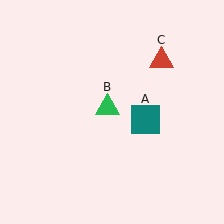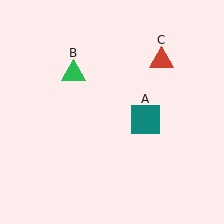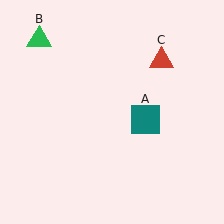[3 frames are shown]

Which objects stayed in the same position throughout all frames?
Teal square (object A) and red triangle (object C) remained stationary.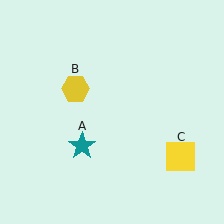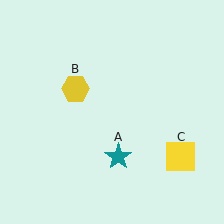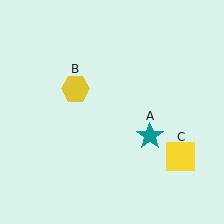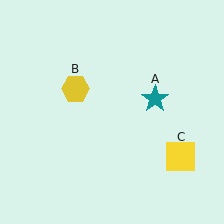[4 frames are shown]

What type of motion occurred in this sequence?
The teal star (object A) rotated counterclockwise around the center of the scene.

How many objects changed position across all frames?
1 object changed position: teal star (object A).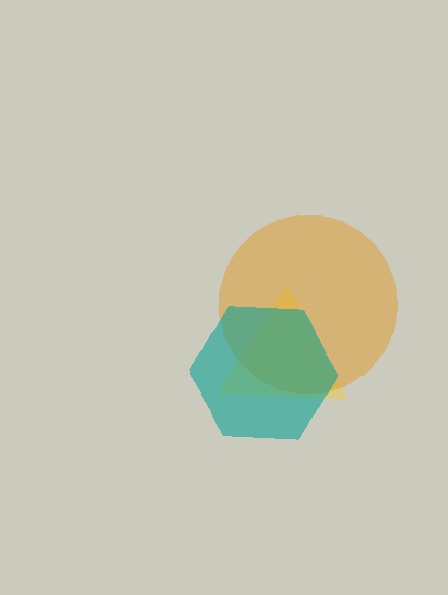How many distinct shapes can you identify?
There are 3 distinct shapes: a yellow triangle, an orange circle, a teal hexagon.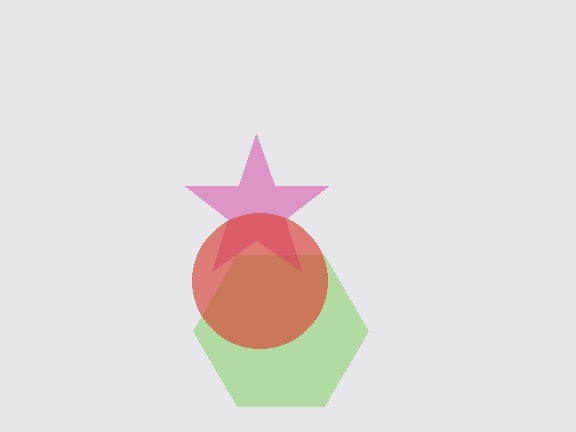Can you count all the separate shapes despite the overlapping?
Yes, there are 3 separate shapes.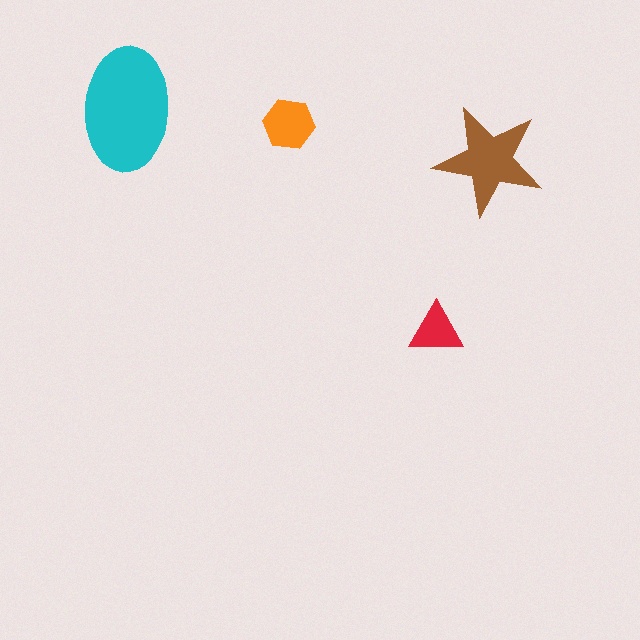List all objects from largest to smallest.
The cyan ellipse, the brown star, the orange hexagon, the red triangle.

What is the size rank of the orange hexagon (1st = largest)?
3rd.